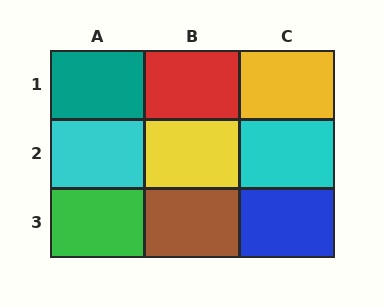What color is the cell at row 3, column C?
Blue.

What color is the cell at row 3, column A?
Green.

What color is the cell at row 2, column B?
Yellow.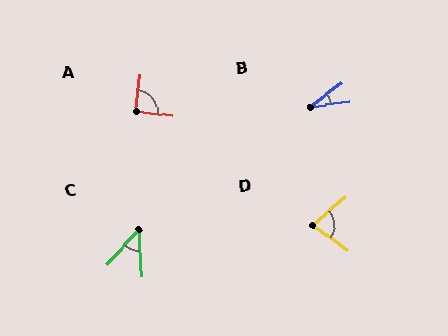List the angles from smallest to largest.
B (29°), C (45°), D (76°), A (92°).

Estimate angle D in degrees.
Approximately 76 degrees.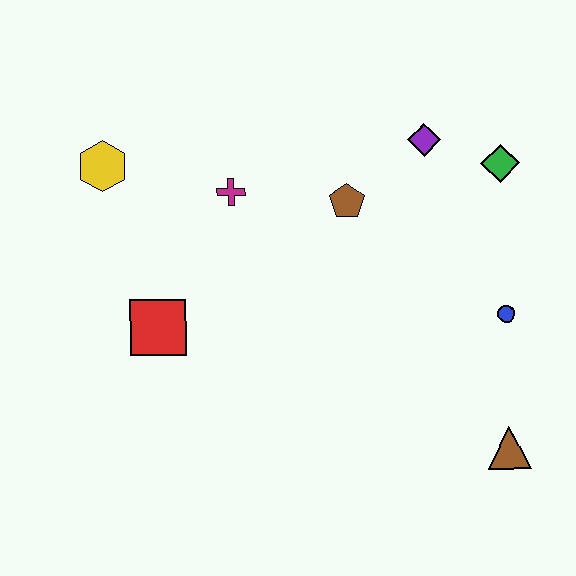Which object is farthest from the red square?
The green diamond is farthest from the red square.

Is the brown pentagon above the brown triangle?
Yes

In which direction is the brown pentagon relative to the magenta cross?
The brown pentagon is to the right of the magenta cross.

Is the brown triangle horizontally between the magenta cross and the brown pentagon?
No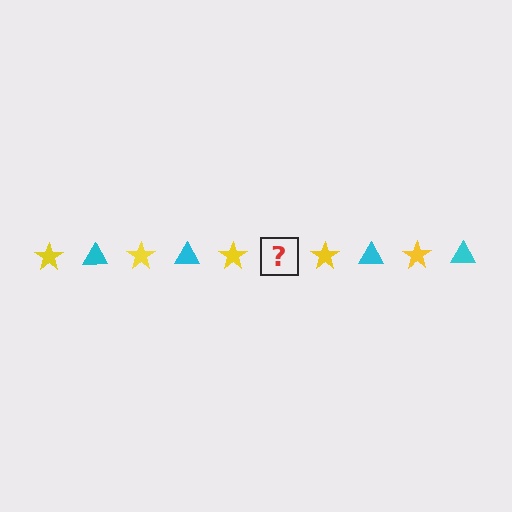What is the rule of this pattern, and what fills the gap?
The rule is that the pattern alternates between yellow star and cyan triangle. The gap should be filled with a cyan triangle.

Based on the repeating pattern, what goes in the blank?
The blank should be a cyan triangle.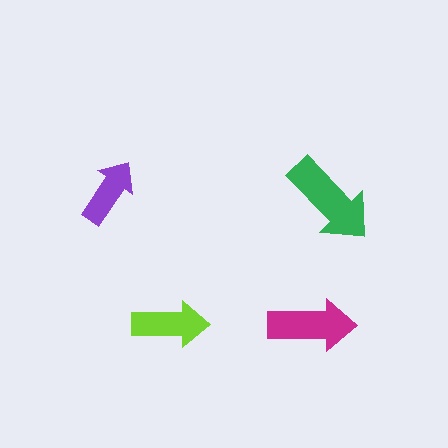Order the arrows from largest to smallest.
the green one, the magenta one, the lime one, the purple one.